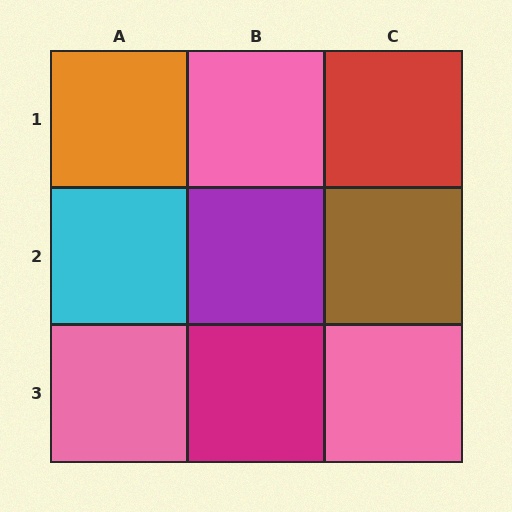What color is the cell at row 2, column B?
Purple.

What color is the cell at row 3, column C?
Pink.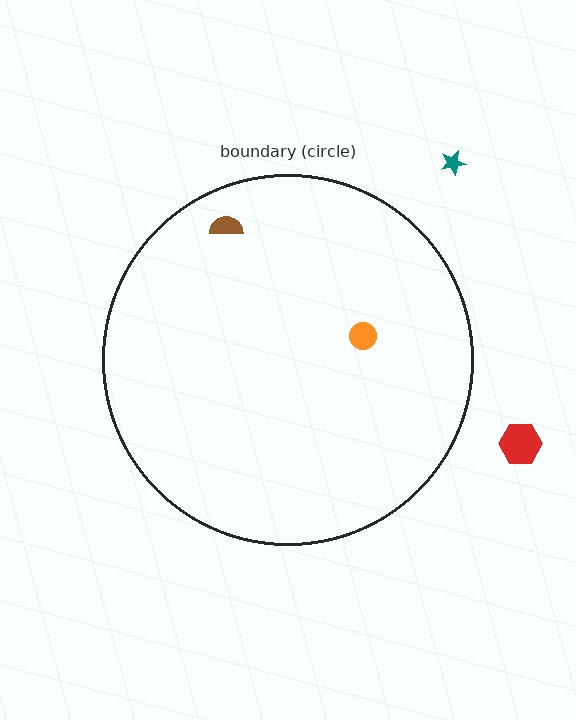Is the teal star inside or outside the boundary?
Outside.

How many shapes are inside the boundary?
2 inside, 2 outside.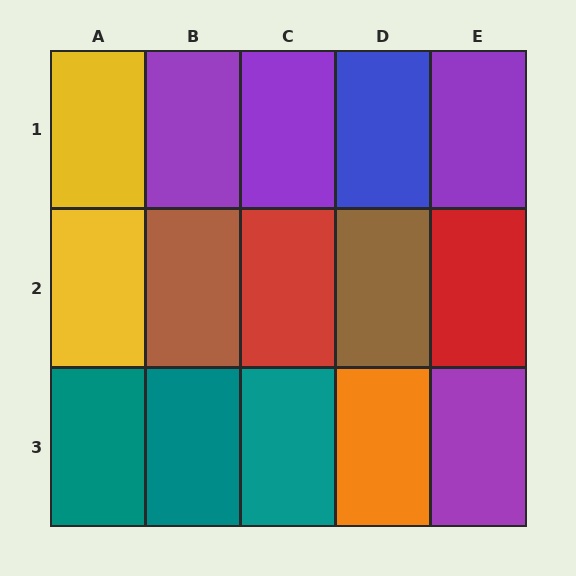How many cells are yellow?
2 cells are yellow.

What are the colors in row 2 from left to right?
Yellow, brown, red, brown, red.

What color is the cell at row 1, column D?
Blue.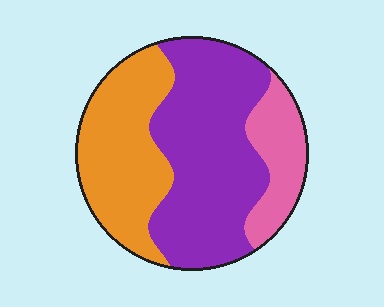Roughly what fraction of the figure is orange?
Orange takes up about one third (1/3) of the figure.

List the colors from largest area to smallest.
From largest to smallest: purple, orange, pink.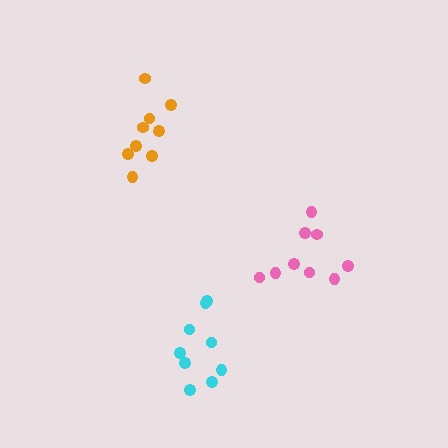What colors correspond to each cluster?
The clusters are colored: pink, cyan, orange.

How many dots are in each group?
Group 1: 9 dots, Group 2: 9 dots, Group 3: 9 dots (27 total).